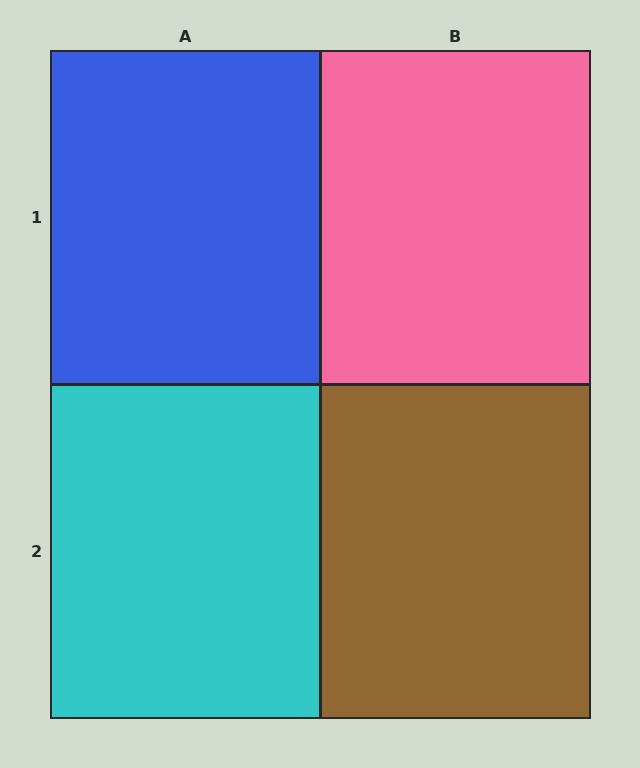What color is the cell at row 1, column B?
Pink.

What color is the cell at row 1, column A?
Blue.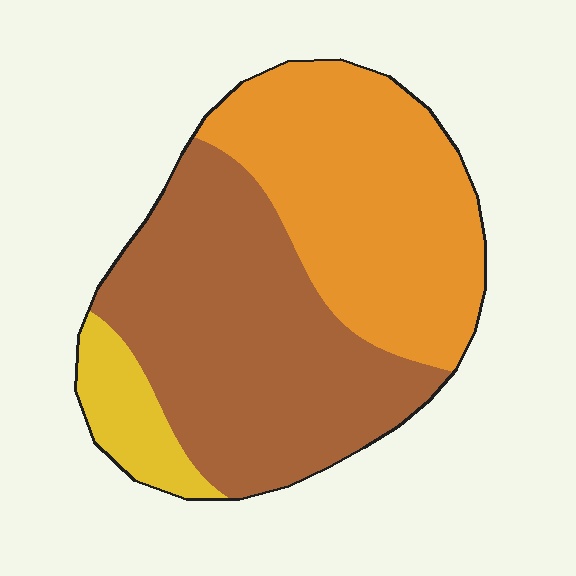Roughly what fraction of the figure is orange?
Orange covers 42% of the figure.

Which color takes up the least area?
Yellow, at roughly 10%.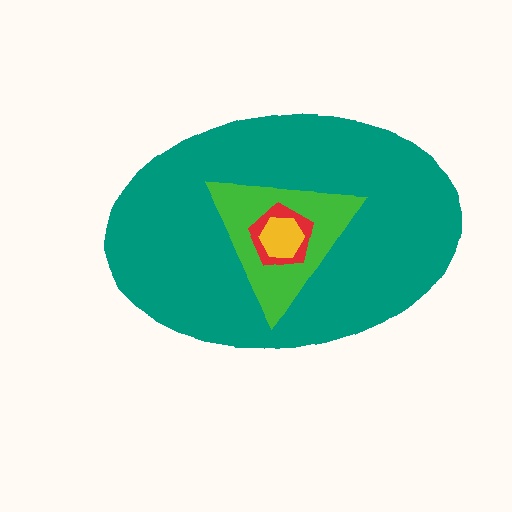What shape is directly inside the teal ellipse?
The green triangle.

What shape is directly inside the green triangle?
The red pentagon.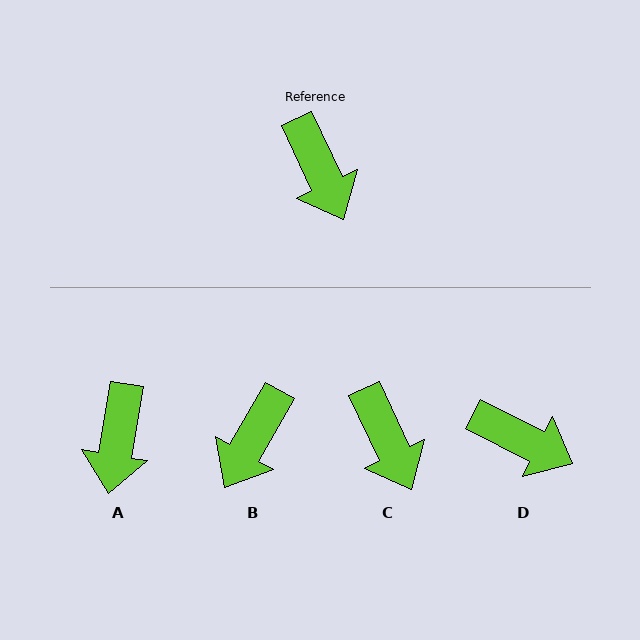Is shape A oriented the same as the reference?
No, it is off by about 35 degrees.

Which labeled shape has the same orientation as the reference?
C.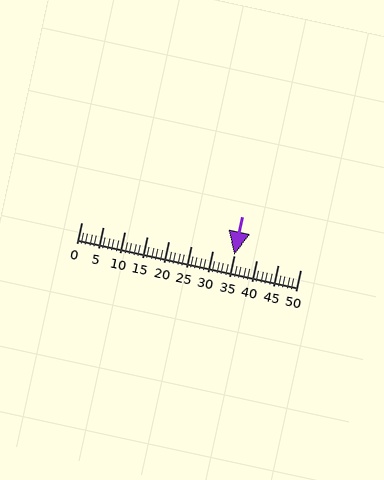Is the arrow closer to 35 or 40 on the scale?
The arrow is closer to 35.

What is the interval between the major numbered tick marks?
The major tick marks are spaced 5 units apart.